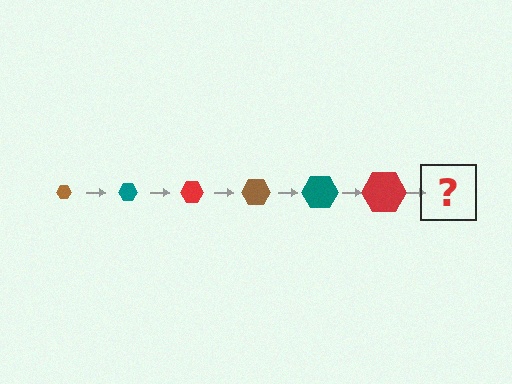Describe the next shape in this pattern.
It should be a brown hexagon, larger than the previous one.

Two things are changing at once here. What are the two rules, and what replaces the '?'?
The two rules are that the hexagon grows larger each step and the color cycles through brown, teal, and red. The '?' should be a brown hexagon, larger than the previous one.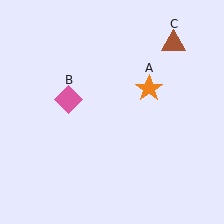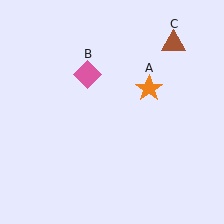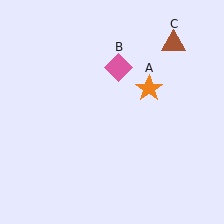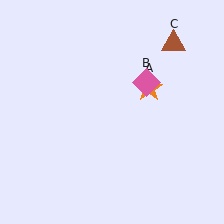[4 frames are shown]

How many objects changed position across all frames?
1 object changed position: pink diamond (object B).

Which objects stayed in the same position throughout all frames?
Orange star (object A) and brown triangle (object C) remained stationary.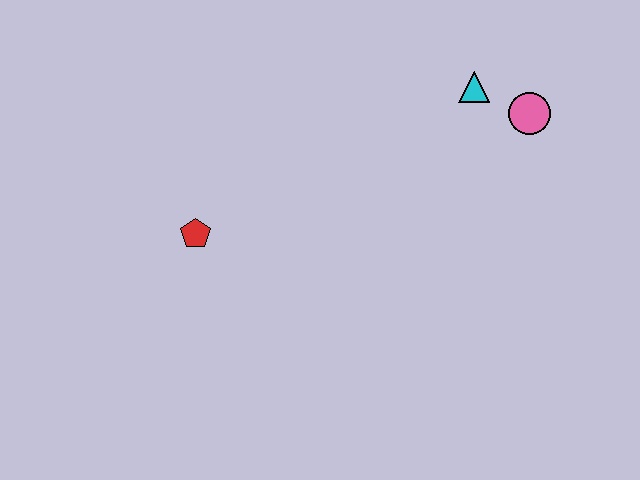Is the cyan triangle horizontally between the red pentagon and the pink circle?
Yes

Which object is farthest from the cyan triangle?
The red pentagon is farthest from the cyan triangle.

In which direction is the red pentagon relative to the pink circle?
The red pentagon is to the left of the pink circle.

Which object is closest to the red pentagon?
The cyan triangle is closest to the red pentagon.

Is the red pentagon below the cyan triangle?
Yes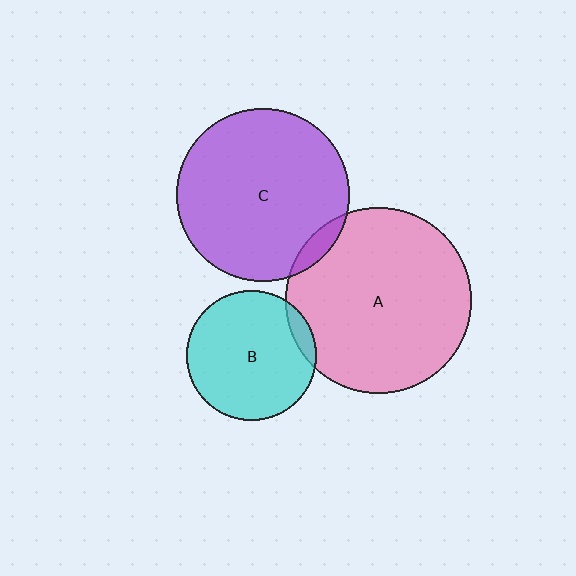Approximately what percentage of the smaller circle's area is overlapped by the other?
Approximately 5%.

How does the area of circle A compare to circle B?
Approximately 2.0 times.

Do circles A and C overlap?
Yes.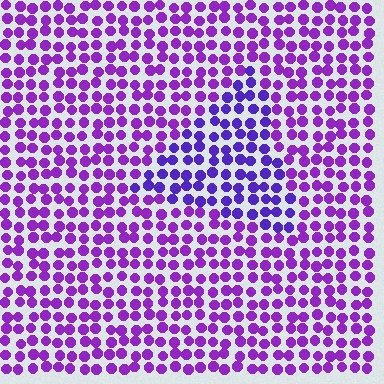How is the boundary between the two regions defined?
The boundary is defined purely by a slight shift in hue (about 25 degrees). Spacing, size, and orientation are identical on both sides.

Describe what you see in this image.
The image is filled with small purple elements in a uniform arrangement. A triangle-shaped region is visible where the elements are tinted to a slightly different hue, forming a subtle color boundary.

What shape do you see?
I see a triangle.